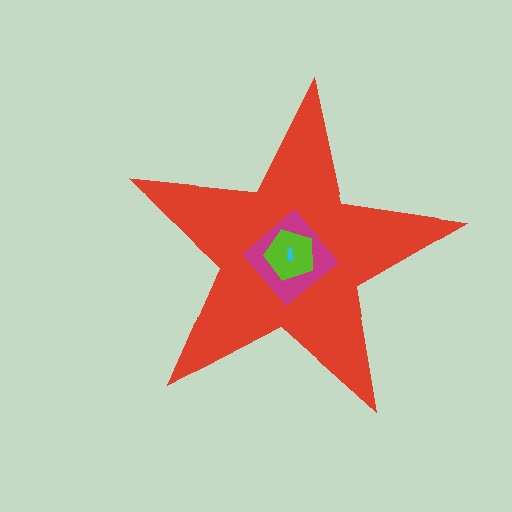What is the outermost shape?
The red star.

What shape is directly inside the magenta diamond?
The lime pentagon.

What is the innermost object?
The cyan arrow.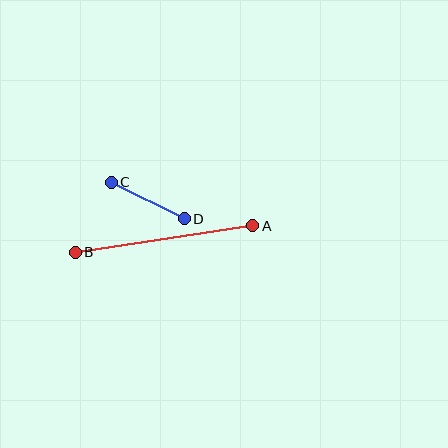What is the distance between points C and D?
The distance is approximately 82 pixels.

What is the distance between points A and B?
The distance is approximately 179 pixels.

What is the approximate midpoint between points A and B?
The midpoint is at approximately (164, 239) pixels.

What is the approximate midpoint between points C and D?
The midpoint is at approximately (148, 201) pixels.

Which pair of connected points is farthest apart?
Points A and B are farthest apart.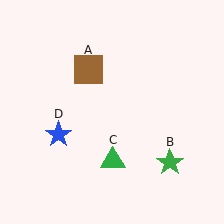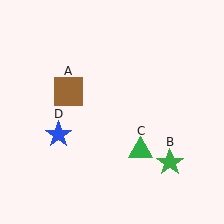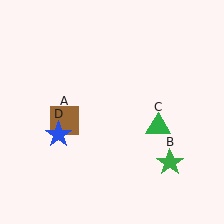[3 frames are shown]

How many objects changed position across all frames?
2 objects changed position: brown square (object A), green triangle (object C).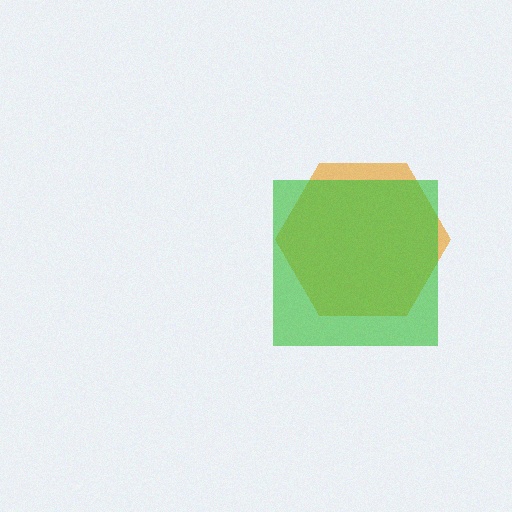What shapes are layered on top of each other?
The layered shapes are: an orange hexagon, a green square.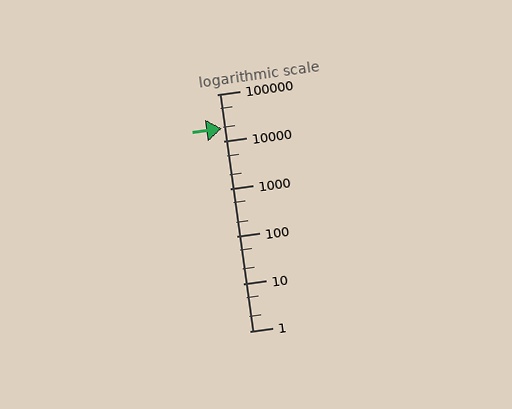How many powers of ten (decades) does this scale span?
The scale spans 5 decades, from 1 to 100000.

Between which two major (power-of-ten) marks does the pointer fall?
The pointer is between 10000 and 100000.